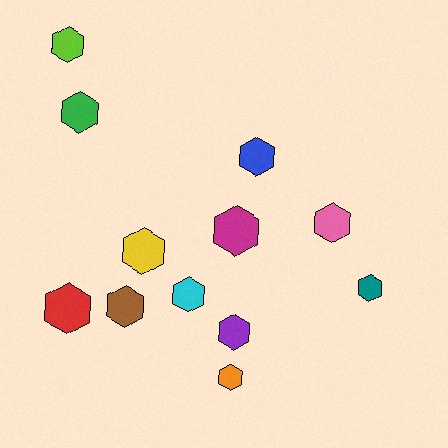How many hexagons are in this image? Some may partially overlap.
There are 12 hexagons.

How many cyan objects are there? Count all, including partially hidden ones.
There is 1 cyan object.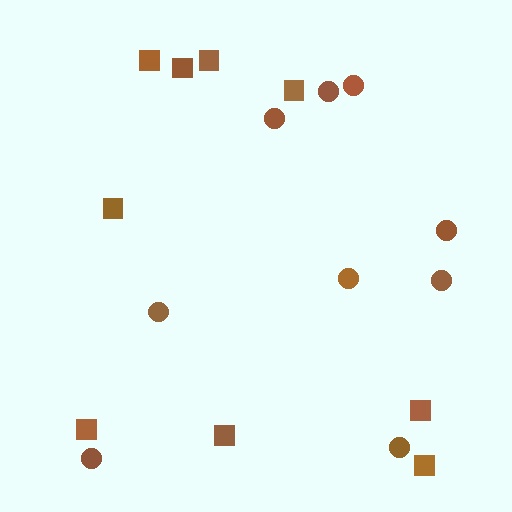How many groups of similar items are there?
There are 2 groups: one group of squares (9) and one group of circles (9).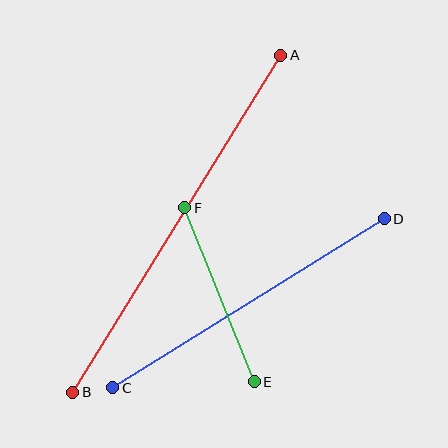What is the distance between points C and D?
The distance is approximately 320 pixels.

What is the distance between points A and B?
The distance is approximately 396 pixels.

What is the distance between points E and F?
The distance is approximately 187 pixels.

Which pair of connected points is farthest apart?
Points A and B are farthest apart.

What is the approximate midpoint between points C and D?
The midpoint is at approximately (248, 303) pixels.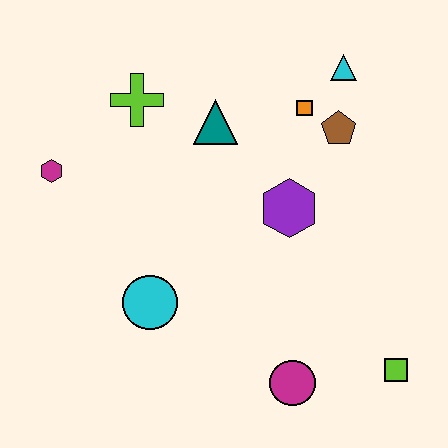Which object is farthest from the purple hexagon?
The magenta hexagon is farthest from the purple hexagon.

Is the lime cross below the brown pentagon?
No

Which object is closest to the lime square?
The magenta circle is closest to the lime square.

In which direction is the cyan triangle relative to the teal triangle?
The cyan triangle is to the right of the teal triangle.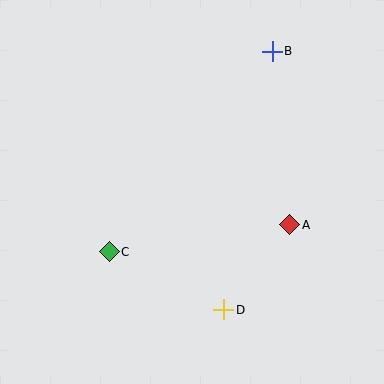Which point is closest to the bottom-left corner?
Point C is closest to the bottom-left corner.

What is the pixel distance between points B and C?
The distance between B and C is 258 pixels.